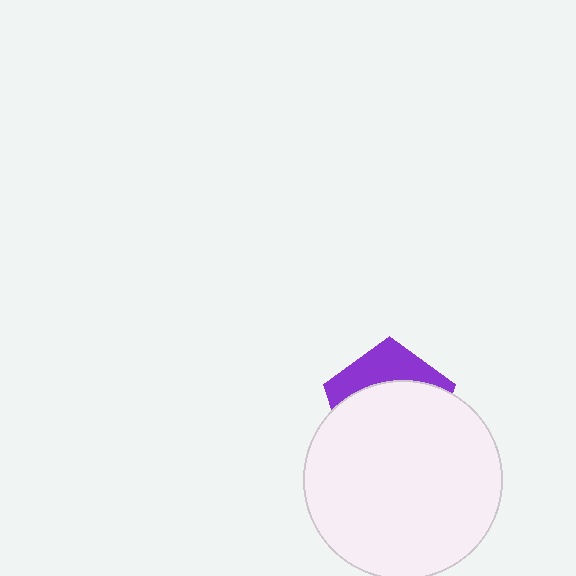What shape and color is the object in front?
The object in front is a white circle.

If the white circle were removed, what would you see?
You would see the complete purple pentagon.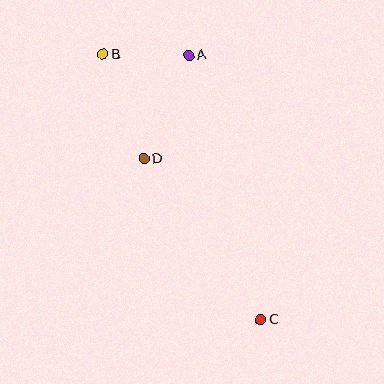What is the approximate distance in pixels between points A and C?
The distance between A and C is approximately 274 pixels.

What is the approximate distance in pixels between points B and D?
The distance between B and D is approximately 112 pixels.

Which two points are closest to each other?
Points A and B are closest to each other.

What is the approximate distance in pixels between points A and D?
The distance between A and D is approximately 113 pixels.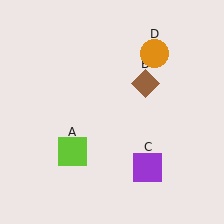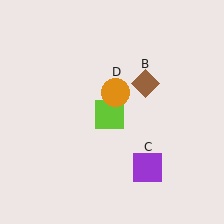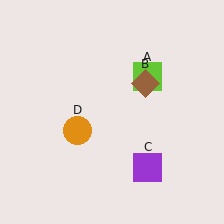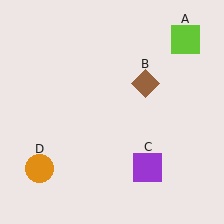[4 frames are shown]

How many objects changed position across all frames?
2 objects changed position: lime square (object A), orange circle (object D).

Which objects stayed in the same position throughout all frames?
Brown diamond (object B) and purple square (object C) remained stationary.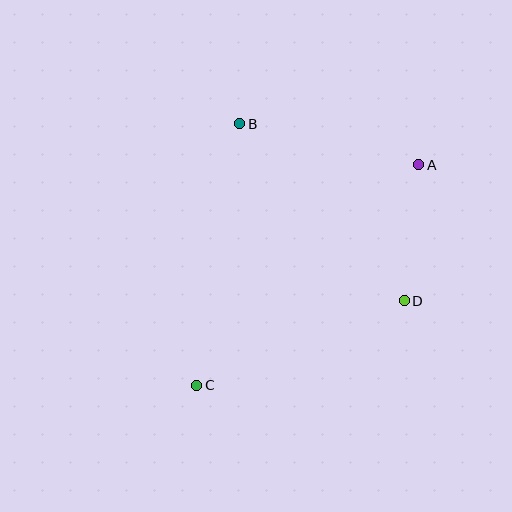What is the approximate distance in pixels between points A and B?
The distance between A and B is approximately 184 pixels.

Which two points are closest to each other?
Points A and D are closest to each other.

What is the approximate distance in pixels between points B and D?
The distance between B and D is approximately 242 pixels.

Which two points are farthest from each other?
Points A and C are farthest from each other.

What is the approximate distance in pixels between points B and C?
The distance between B and C is approximately 265 pixels.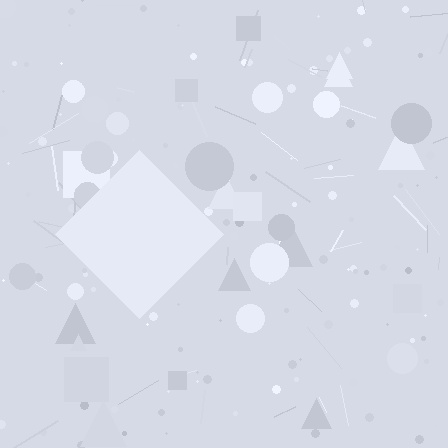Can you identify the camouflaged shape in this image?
The camouflaged shape is a diamond.